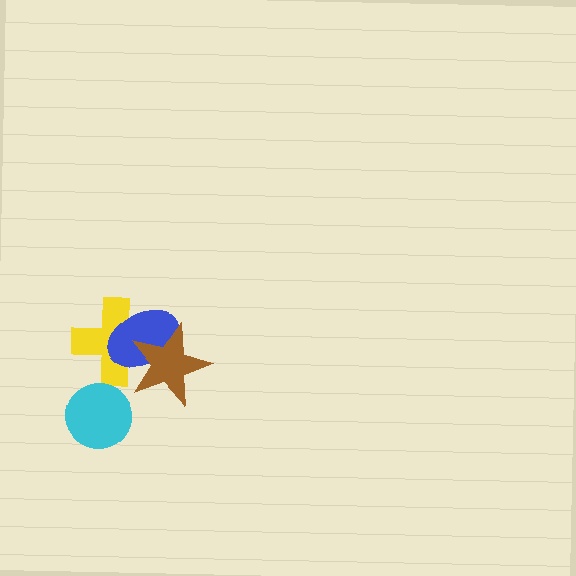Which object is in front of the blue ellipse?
The brown star is in front of the blue ellipse.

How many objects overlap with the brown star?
2 objects overlap with the brown star.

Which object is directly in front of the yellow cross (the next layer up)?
The blue ellipse is directly in front of the yellow cross.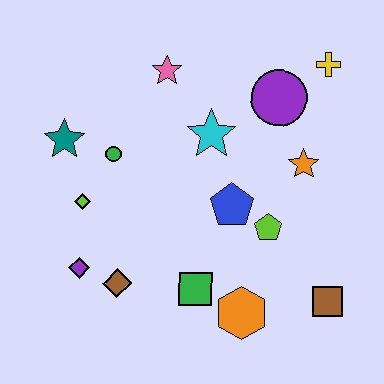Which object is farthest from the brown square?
The teal star is farthest from the brown square.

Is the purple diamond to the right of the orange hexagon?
No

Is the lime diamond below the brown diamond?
No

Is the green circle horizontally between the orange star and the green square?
No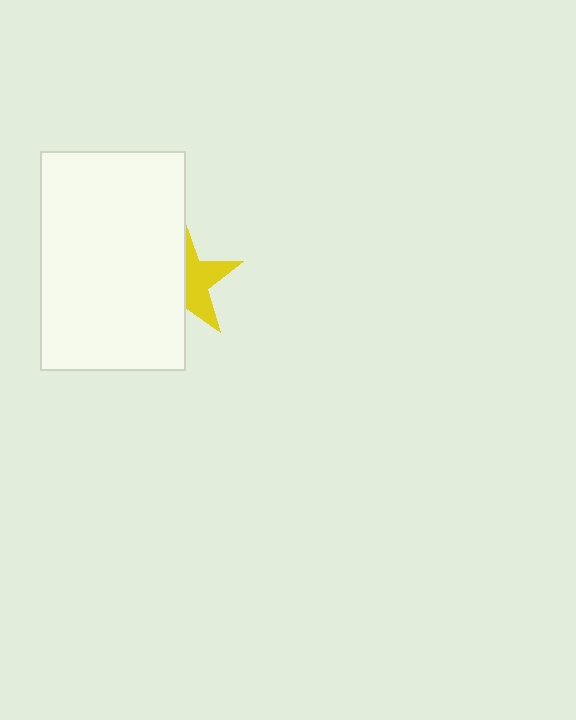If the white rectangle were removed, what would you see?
You would see the complete yellow star.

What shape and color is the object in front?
The object in front is a white rectangle.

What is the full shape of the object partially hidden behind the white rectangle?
The partially hidden object is a yellow star.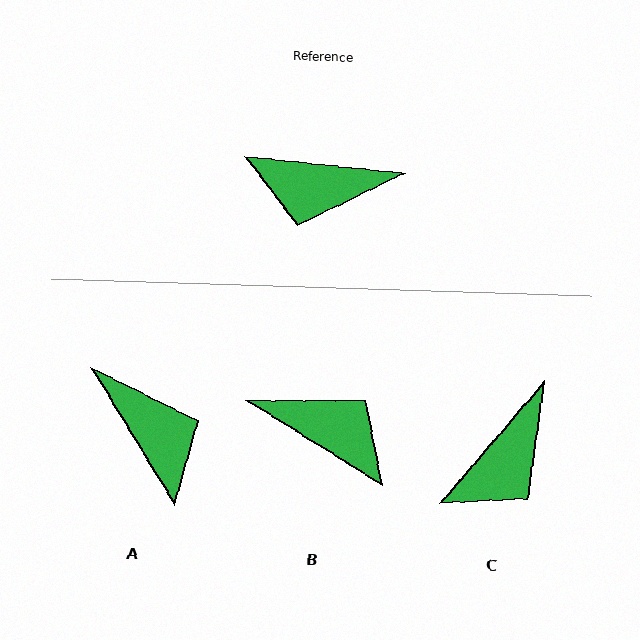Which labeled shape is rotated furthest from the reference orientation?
B, about 154 degrees away.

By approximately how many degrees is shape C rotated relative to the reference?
Approximately 56 degrees counter-clockwise.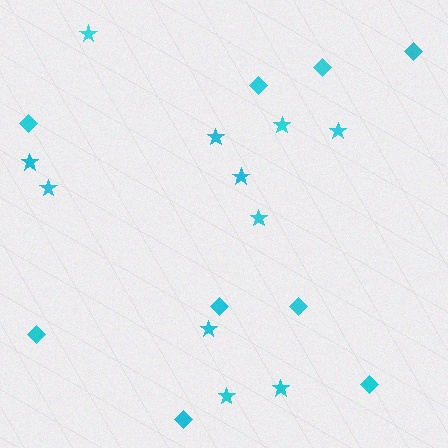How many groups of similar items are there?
There are 2 groups: one group of stars (11) and one group of diamonds (9).